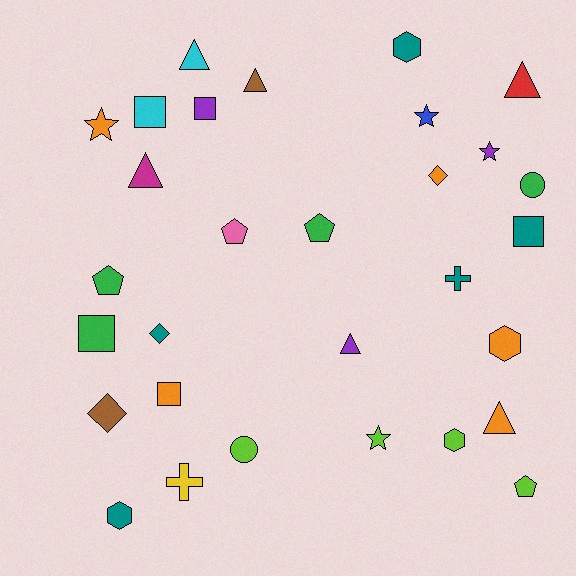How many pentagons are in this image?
There are 4 pentagons.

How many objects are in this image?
There are 30 objects.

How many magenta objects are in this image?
There is 1 magenta object.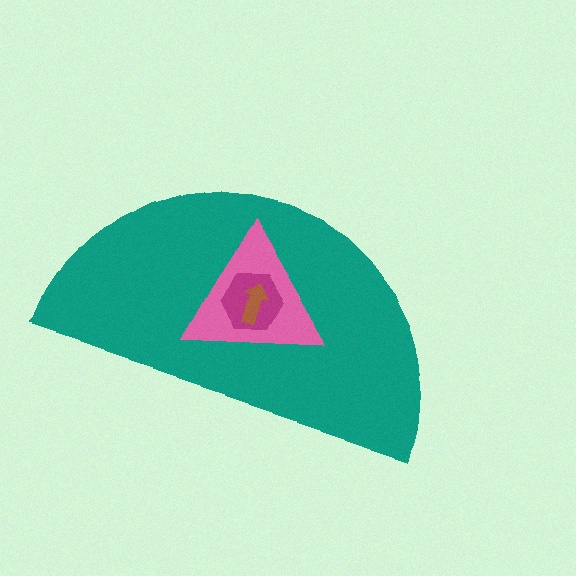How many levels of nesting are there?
4.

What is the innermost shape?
The brown arrow.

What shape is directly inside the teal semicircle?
The pink triangle.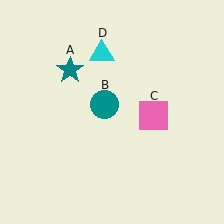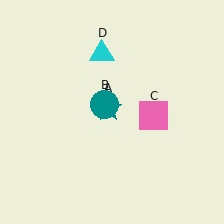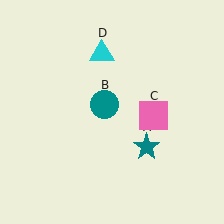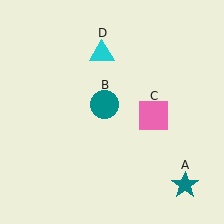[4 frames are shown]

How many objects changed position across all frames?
1 object changed position: teal star (object A).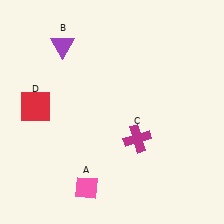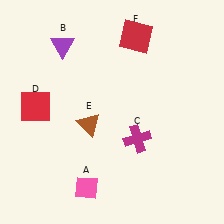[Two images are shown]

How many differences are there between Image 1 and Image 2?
There are 2 differences between the two images.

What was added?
A brown triangle (E), a red square (F) were added in Image 2.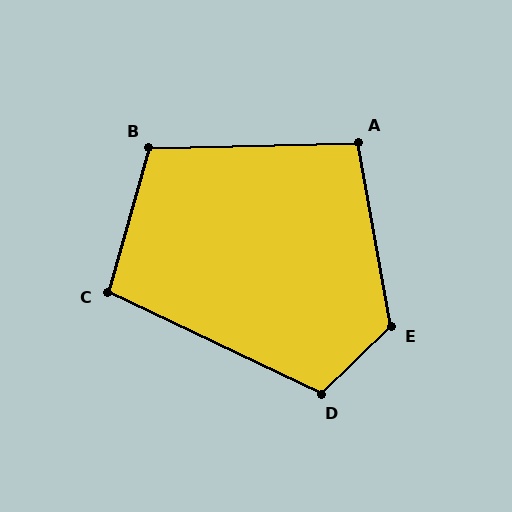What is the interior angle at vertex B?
Approximately 107 degrees (obtuse).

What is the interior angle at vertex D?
Approximately 111 degrees (obtuse).